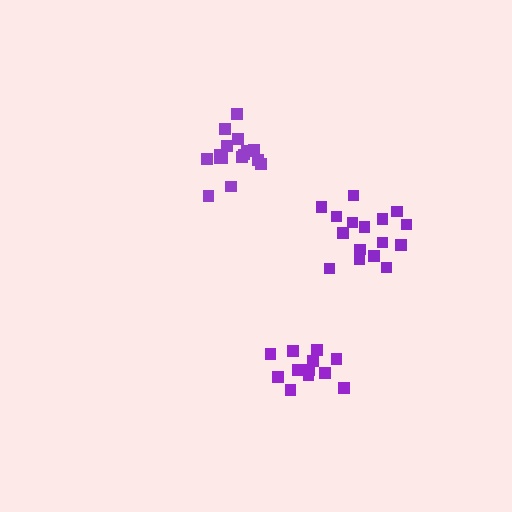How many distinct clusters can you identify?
There are 3 distinct clusters.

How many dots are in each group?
Group 1: 16 dots, Group 2: 16 dots, Group 3: 12 dots (44 total).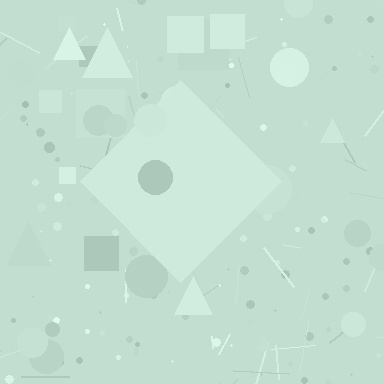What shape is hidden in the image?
A diamond is hidden in the image.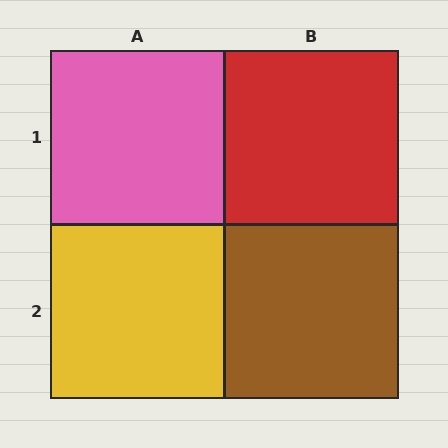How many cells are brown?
1 cell is brown.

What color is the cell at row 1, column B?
Red.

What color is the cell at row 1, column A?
Pink.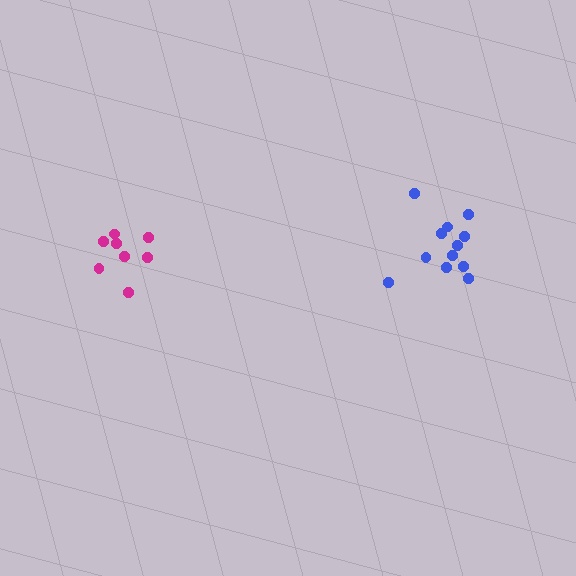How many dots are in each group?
Group 1: 12 dots, Group 2: 8 dots (20 total).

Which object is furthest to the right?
The blue cluster is rightmost.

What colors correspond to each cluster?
The clusters are colored: blue, magenta.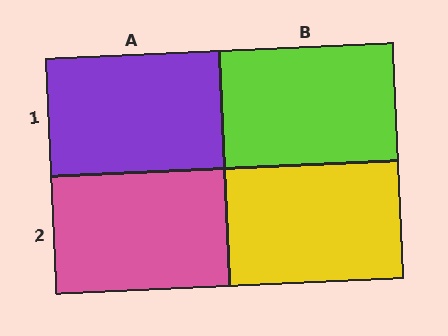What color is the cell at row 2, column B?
Yellow.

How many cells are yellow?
1 cell is yellow.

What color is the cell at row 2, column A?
Pink.